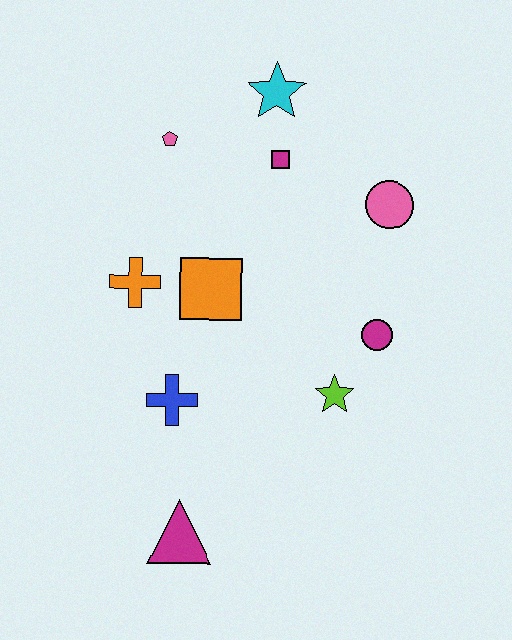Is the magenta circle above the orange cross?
No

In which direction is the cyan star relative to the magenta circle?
The cyan star is above the magenta circle.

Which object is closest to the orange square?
The orange cross is closest to the orange square.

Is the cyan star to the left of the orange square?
No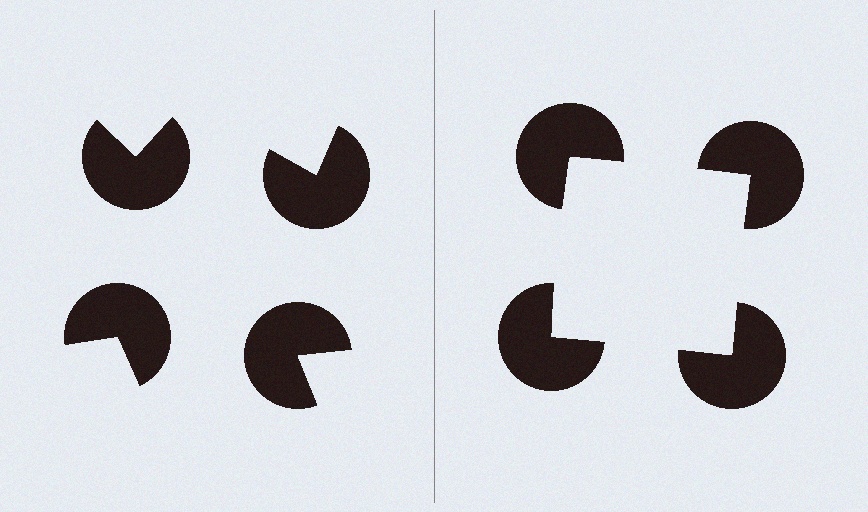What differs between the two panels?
The pac-man discs are positioned identically on both sides; only the wedge orientations differ. On the right they align to a square; on the left they are misaligned.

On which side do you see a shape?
An illusory square appears on the right side. On the left side the wedge cuts are rotated, so no coherent shape forms.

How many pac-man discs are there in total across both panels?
8 — 4 on each side.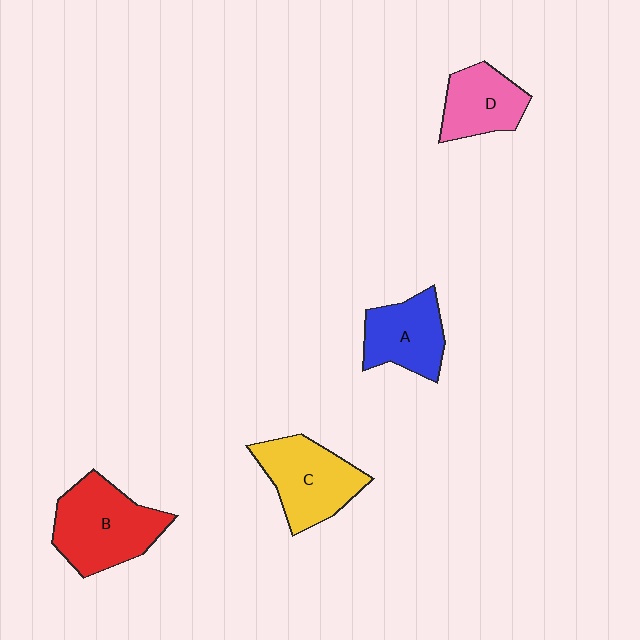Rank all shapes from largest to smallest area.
From largest to smallest: B (red), C (yellow), A (blue), D (pink).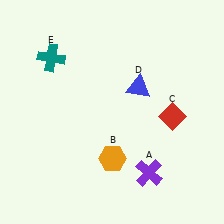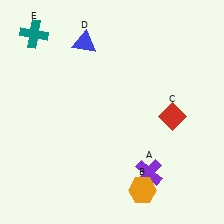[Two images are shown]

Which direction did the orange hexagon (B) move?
The orange hexagon (B) moved down.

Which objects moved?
The objects that moved are: the orange hexagon (B), the blue triangle (D), the teal cross (E).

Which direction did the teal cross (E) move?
The teal cross (E) moved up.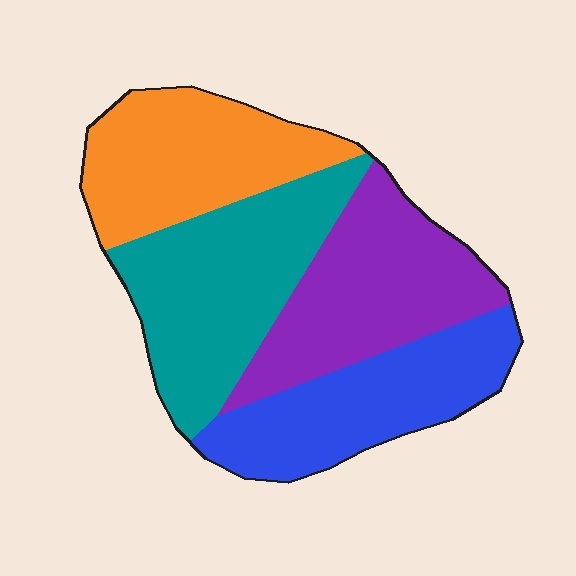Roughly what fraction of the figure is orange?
Orange covers around 25% of the figure.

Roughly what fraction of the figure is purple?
Purple covers 26% of the figure.